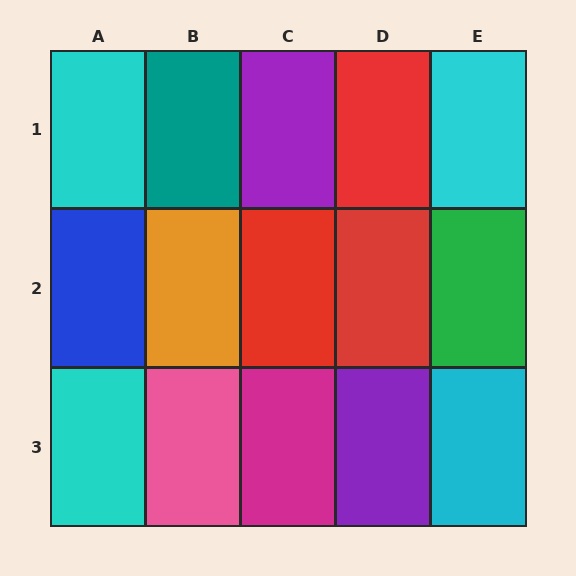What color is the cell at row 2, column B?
Orange.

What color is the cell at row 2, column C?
Red.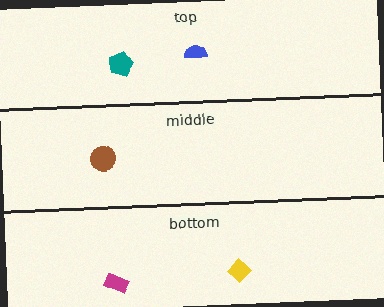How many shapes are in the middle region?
1.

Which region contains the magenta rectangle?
The bottom region.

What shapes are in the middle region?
The brown circle.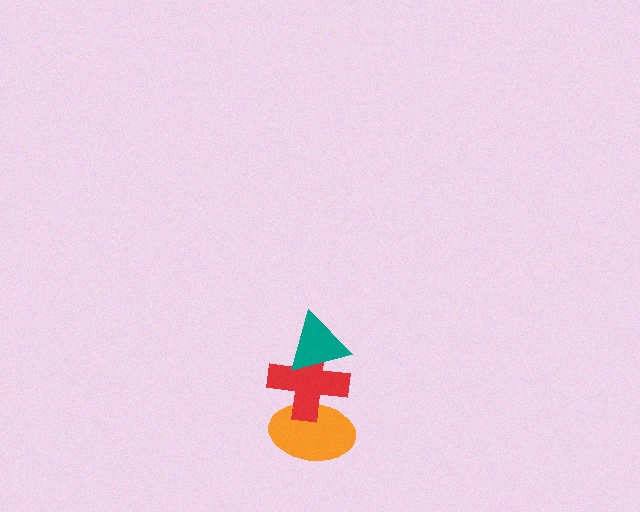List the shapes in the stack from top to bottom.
From top to bottom: the teal triangle, the red cross, the orange ellipse.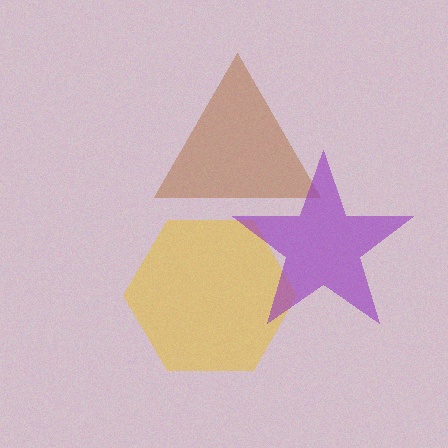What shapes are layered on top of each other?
The layered shapes are: a brown triangle, a yellow hexagon, a purple star.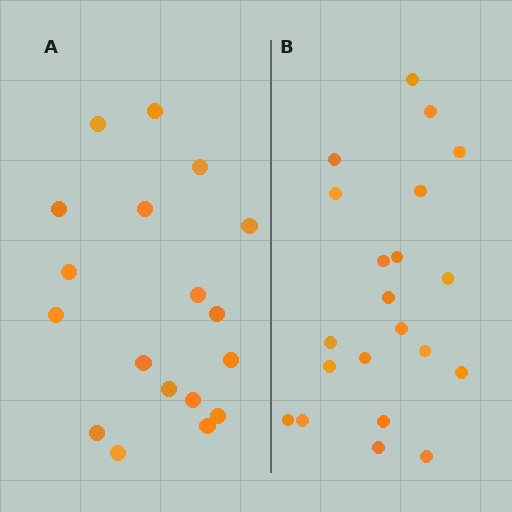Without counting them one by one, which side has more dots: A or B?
Region B (the right region) has more dots.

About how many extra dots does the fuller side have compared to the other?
Region B has just a few more — roughly 2 or 3 more dots than region A.